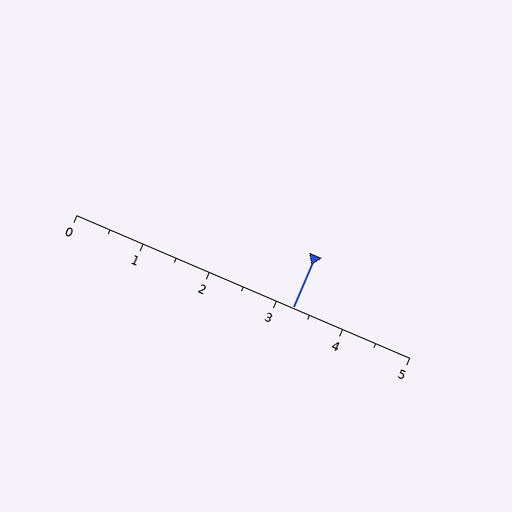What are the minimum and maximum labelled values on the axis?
The axis runs from 0 to 5.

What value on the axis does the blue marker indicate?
The marker indicates approximately 3.2.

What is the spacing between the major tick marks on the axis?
The major ticks are spaced 1 apart.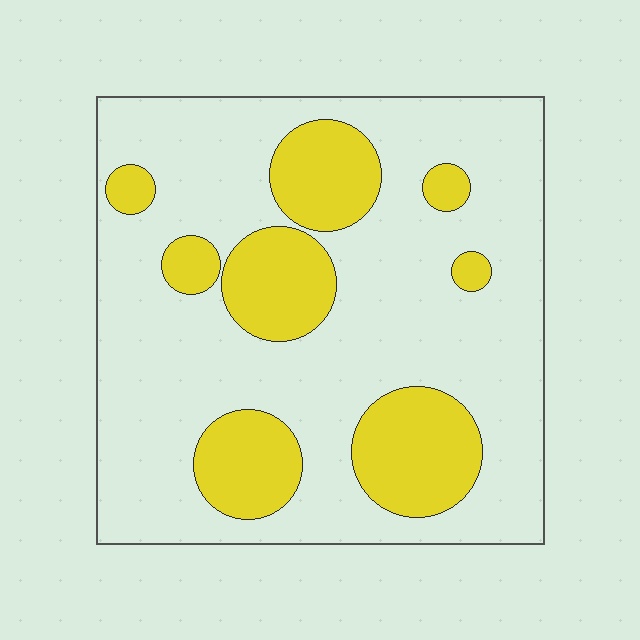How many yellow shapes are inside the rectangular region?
8.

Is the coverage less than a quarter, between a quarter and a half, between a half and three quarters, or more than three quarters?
Between a quarter and a half.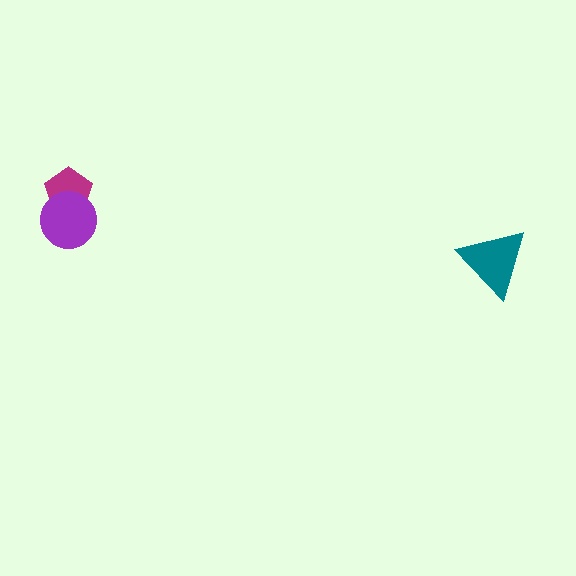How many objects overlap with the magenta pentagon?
1 object overlaps with the magenta pentagon.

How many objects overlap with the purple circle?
1 object overlaps with the purple circle.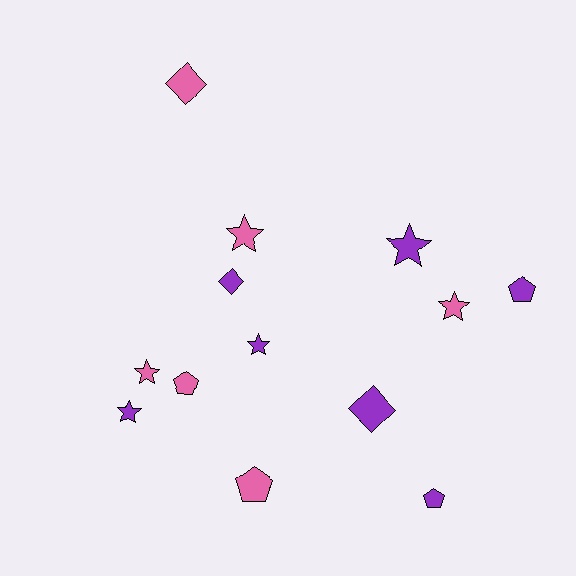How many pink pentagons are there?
There are 2 pink pentagons.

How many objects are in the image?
There are 13 objects.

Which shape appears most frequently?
Star, with 6 objects.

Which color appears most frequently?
Purple, with 7 objects.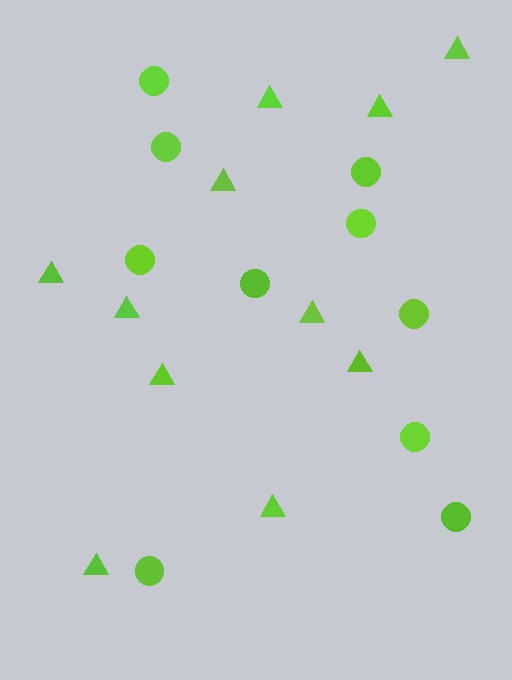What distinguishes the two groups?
There are 2 groups: one group of circles (10) and one group of triangles (11).